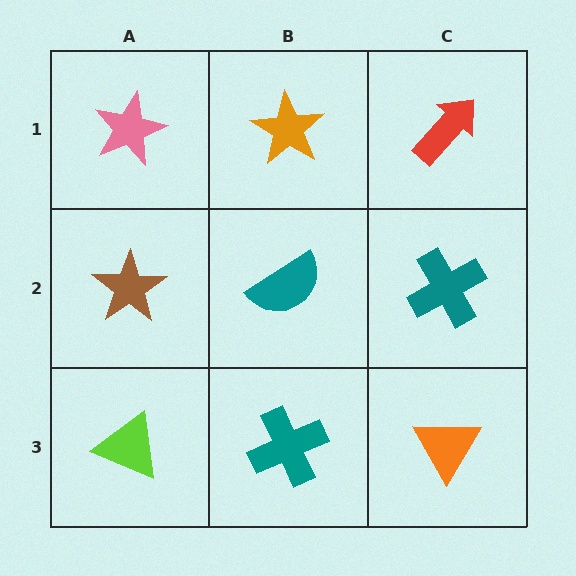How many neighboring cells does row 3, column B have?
3.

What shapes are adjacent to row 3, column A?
A brown star (row 2, column A), a teal cross (row 3, column B).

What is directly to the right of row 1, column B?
A red arrow.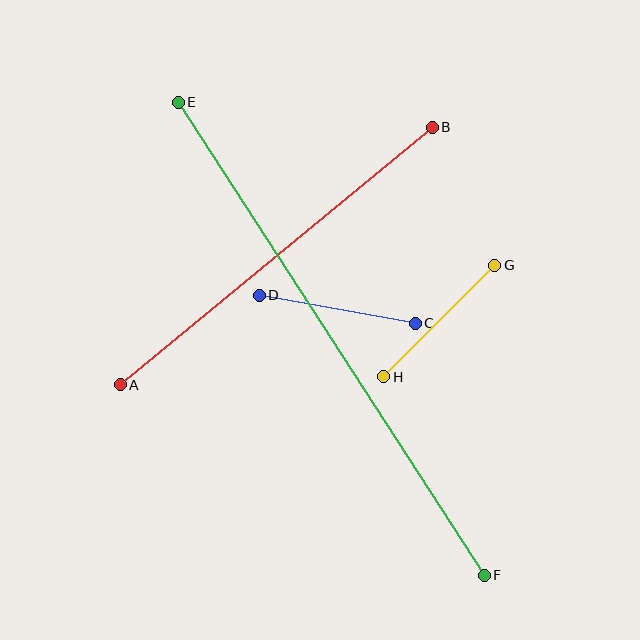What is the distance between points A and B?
The distance is approximately 405 pixels.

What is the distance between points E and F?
The distance is approximately 564 pixels.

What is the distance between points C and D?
The distance is approximately 159 pixels.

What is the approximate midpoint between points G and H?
The midpoint is at approximately (439, 321) pixels.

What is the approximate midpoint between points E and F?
The midpoint is at approximately (331, 339) pixels.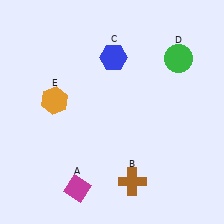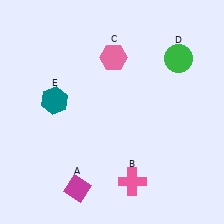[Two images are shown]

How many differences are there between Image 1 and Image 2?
There are 3 differences between the two images.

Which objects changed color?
B changed from brown to pink. C changed from blue to pink. E changed from orange to teal.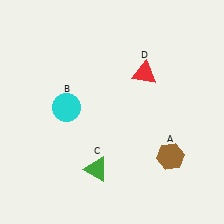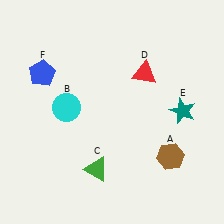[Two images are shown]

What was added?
A teal star (E), a blue pentagon (F) were added in Image 2.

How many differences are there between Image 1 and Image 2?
There are 2 differences between the two images.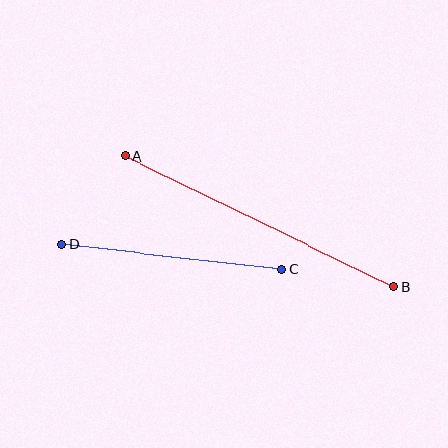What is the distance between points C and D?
The distance is approximately 221 pixels.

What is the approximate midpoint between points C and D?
The midpoint is at approximately (172, 257) pixels.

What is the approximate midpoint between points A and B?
The midpoint is at approximately (260, 221) pixels.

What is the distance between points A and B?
The distance is approximately 298 pixels.